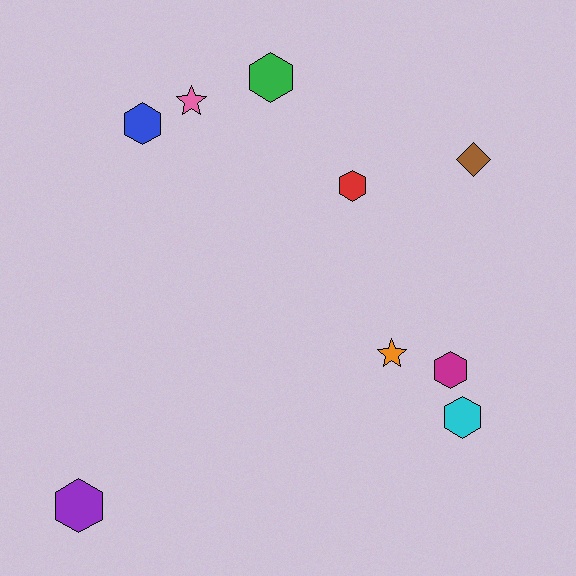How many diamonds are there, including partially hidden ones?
There is 1 diamond.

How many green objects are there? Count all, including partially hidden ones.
There is 1 green object.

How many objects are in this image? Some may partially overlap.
There are 9 objects.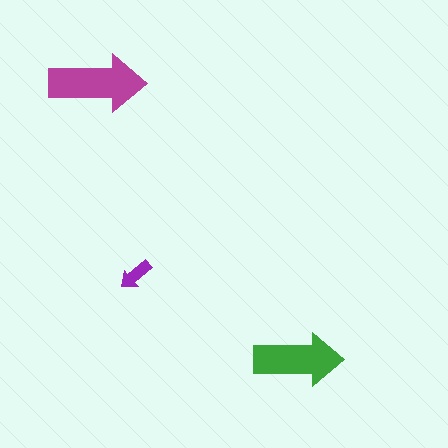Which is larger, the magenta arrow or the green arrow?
The magenta one.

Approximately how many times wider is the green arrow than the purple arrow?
About 2.5 times wider.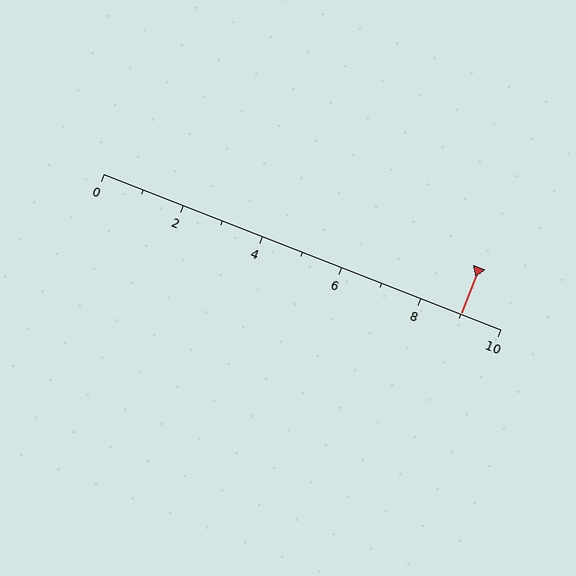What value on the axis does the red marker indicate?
The marker indicates approximately 9.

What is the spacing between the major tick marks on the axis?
The major ticks are spaced 2 apart.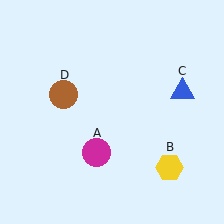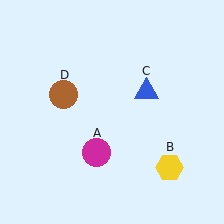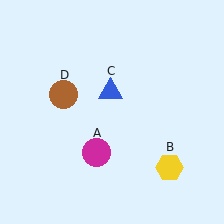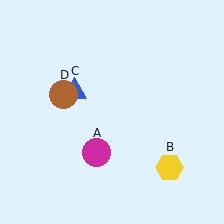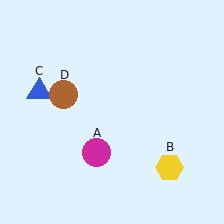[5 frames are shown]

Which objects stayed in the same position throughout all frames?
Magenta circle (object A) and yellow hexagon (object B) and brown circle (object D) remained stationary.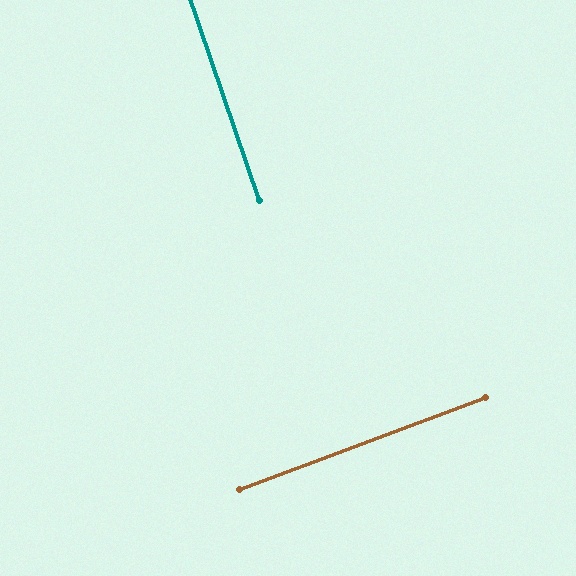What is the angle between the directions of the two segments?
Approximately 88 degrees.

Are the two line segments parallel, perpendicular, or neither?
Perpendicular — they meet at approximately 88°.